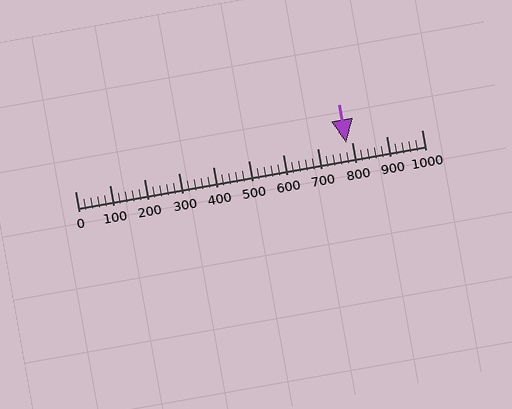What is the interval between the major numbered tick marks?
The major tick marks are spaced 100 units apart.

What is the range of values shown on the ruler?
The ruler shows values from 0 to 1000.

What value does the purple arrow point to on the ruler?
The purple arrow points to approximately 784.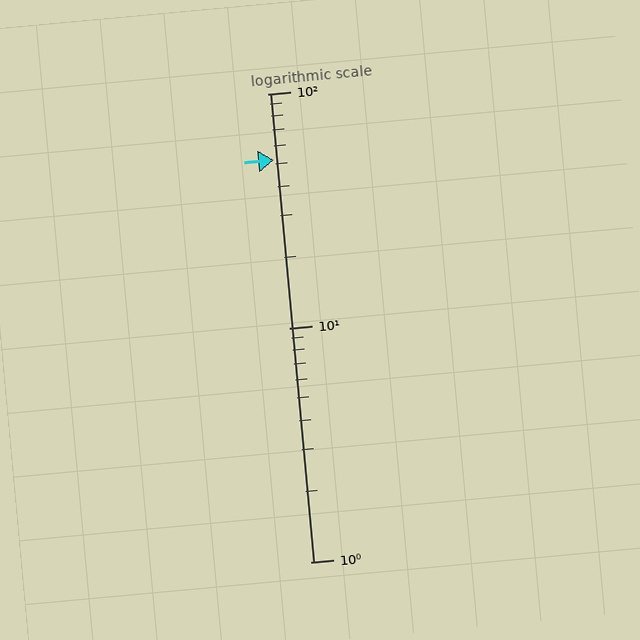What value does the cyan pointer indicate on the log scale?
The pointer indicates approximately 52.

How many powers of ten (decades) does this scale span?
The scale spans 2 decades, from 1 to 100.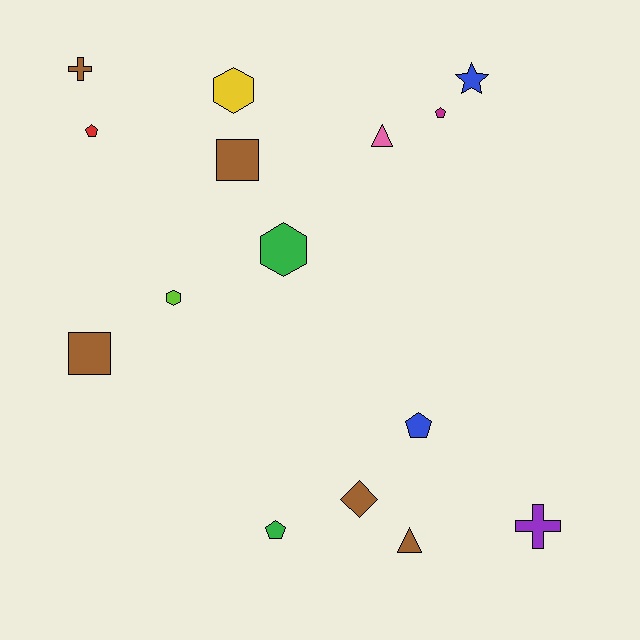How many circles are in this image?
There are no circles.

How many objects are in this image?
There are 15 objects.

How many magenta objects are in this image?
There is 1 magenta object.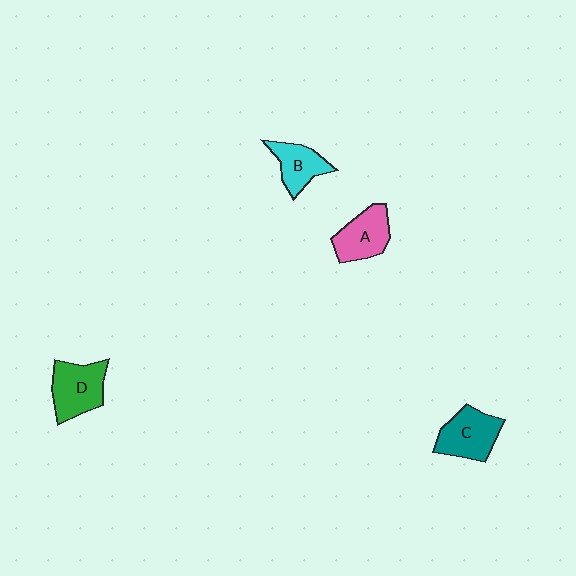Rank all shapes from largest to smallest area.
From largest to smallest: D (green), C (teal), A (pink), B (cyan).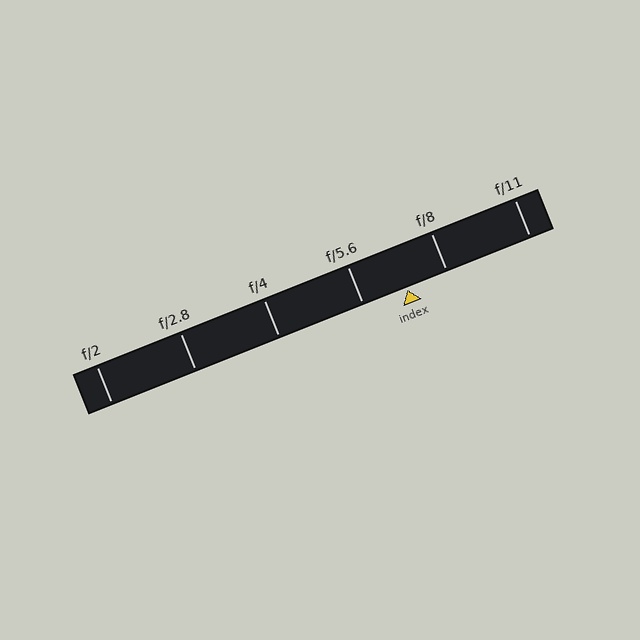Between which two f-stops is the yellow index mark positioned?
The index mark is between f/5.6 and f/8.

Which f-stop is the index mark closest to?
The index mark is closest to f/8.